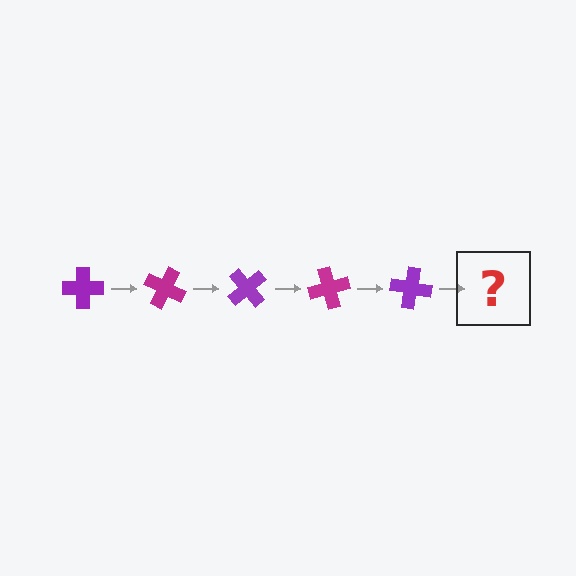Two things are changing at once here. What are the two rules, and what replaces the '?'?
The two rules are that it rotates 25 degrees each step and the color cycles through purple and magenta. The '?' should be a magenta cross, rotated 125 degrees from the start.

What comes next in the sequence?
The next element should be a magenta cross, rotated 125 degrees from the start.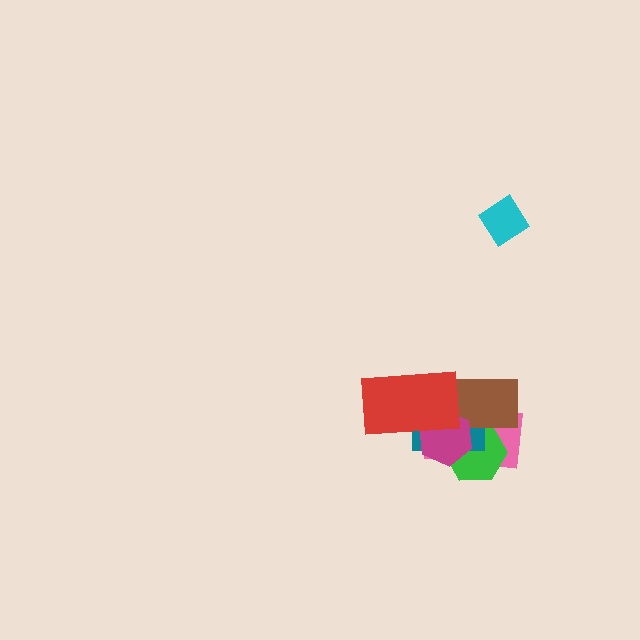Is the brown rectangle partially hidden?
Yes, it is partially covered by another shape.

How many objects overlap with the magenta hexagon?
5 objects overlap with the magenta hexagon.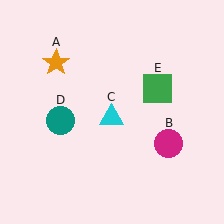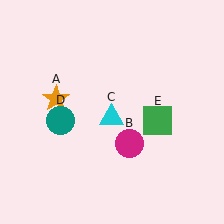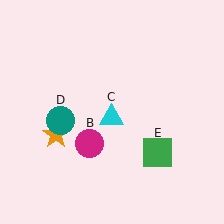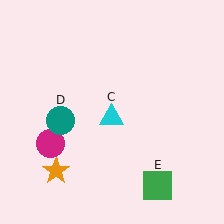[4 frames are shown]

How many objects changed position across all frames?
3 objects changed position: orange star (object A), magenta circle (object B), green square (object E).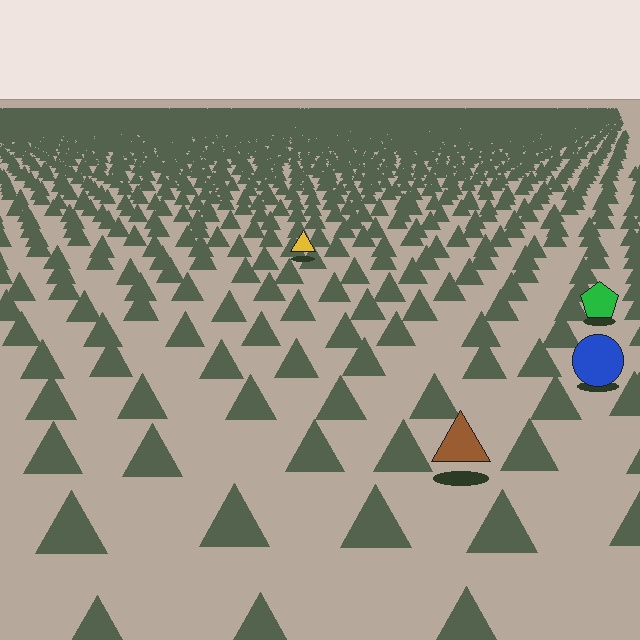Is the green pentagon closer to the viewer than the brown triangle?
No. The brown triangle is closer — you can tell from the texture gradient: the ground texture is coarser near it.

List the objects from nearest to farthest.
From nearest to farthest: the brown triangle, the blue circle, the green pentagon, the yellow triangle.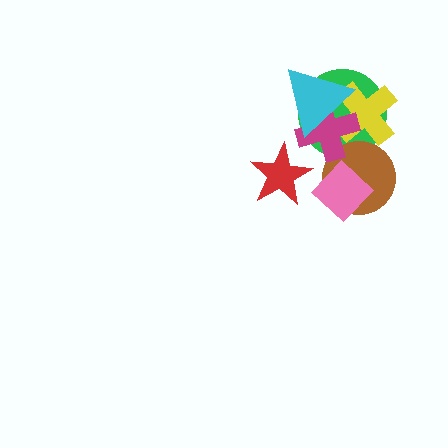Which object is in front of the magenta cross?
The cyan triangle is in front of the magenta cross.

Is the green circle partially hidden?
Yes, it is partially covered by another shape.